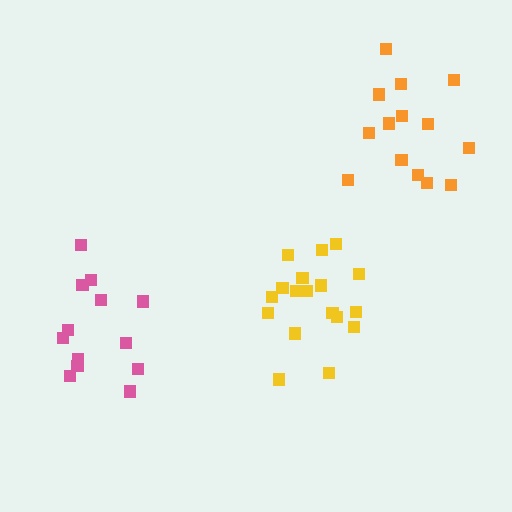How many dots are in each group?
Group 1: 13 dots, Group 2: 18 dots, Group 3: 14 dots (45 total).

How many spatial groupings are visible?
There are 3 spatial groupings.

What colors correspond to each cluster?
The clusters are colored: pink, yellow, orange.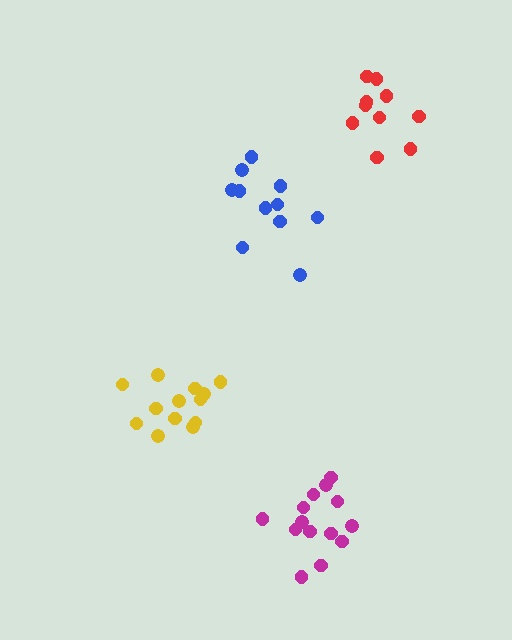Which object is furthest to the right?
The red cluster is rightmost.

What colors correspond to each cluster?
The clusters are colored: blue, magenta, red, yellow.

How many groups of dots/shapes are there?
There are 4 groups.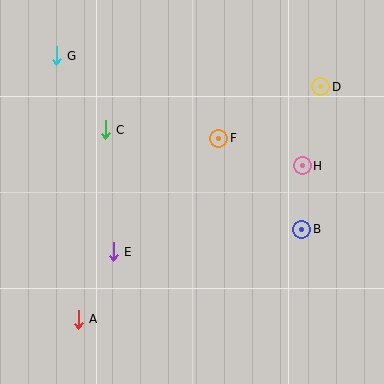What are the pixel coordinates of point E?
Point E is at (113, 252).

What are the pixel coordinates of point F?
Point F is at (219, 138).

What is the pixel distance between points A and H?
The distance between A and H is 272 pixels.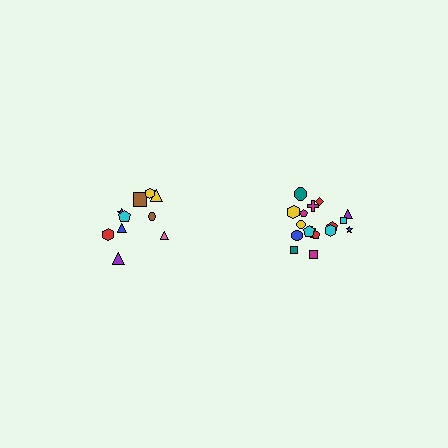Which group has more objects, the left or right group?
The right group.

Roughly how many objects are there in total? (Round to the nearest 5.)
Roughly 30 objects in total.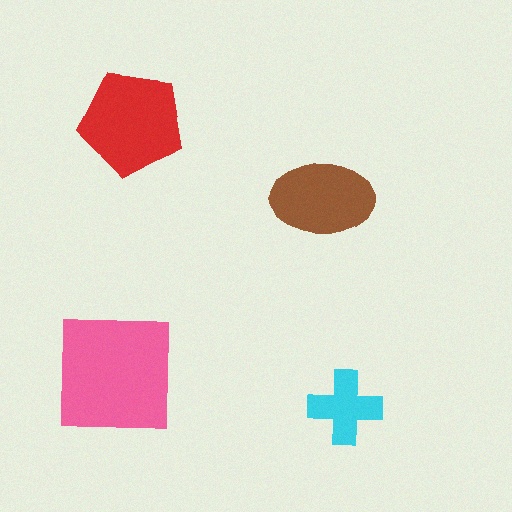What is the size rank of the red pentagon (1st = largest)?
2nd.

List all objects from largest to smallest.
The pink square, the red pentagon, the brown ellipse, the cyan cross.